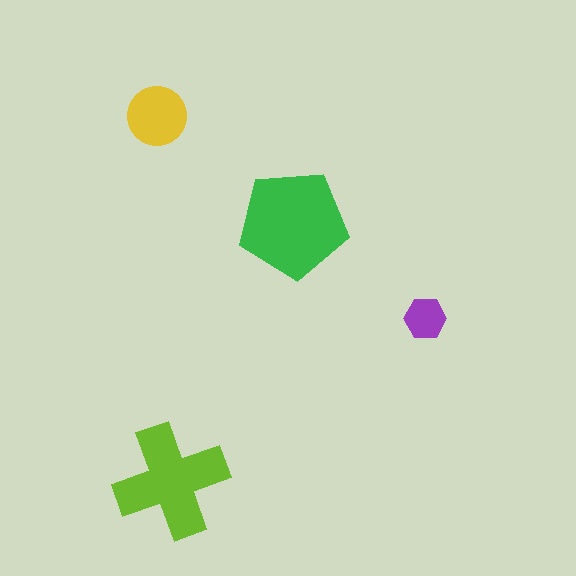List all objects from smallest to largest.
The purple hexagon, the yellow circle, the lime cross, the green pentagon.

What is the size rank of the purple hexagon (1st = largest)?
4th.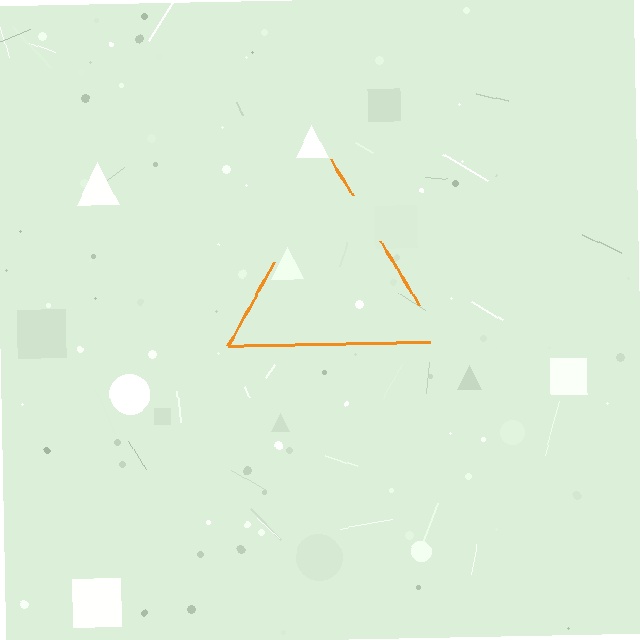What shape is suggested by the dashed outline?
The dashed outline suggests a triangle.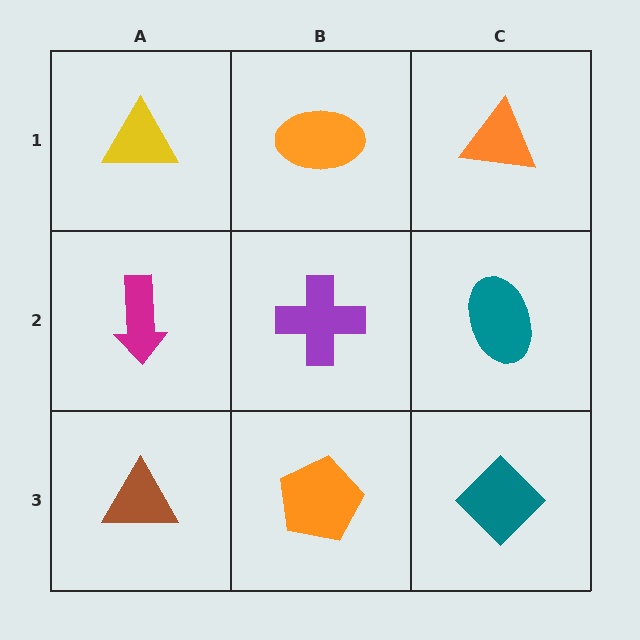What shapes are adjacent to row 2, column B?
An orange ellipse (row 1, column B), an orange pentagon (row 3, column B), a magenta arrow (row 2, column A), a teal ellipse (row 2, column C).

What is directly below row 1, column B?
A purple cross.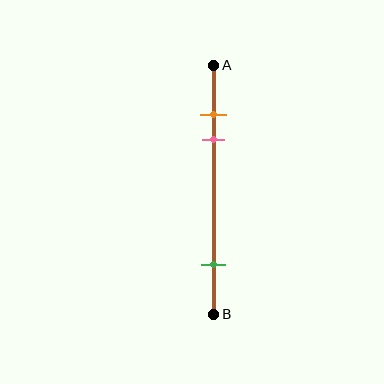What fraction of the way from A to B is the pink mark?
The pink mark is approximately 30% (0.3) of the way from A to B.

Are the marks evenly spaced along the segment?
No, the marks are not evenly spaced.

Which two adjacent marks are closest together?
The orange and pink marks are the closest adjacent pair.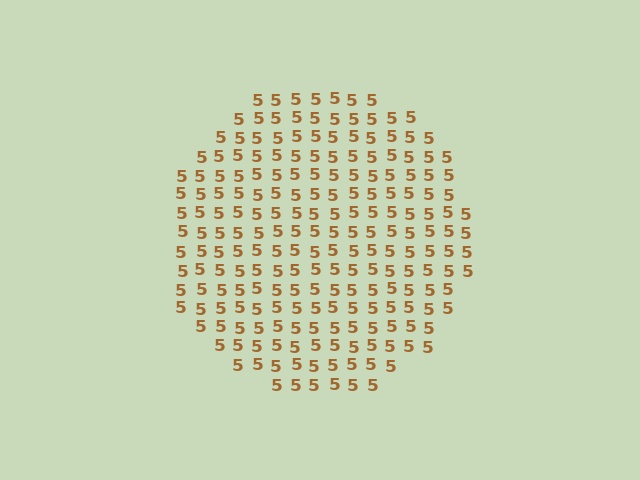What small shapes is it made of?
It is made of small digit 5's.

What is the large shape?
The large shape is a circle.